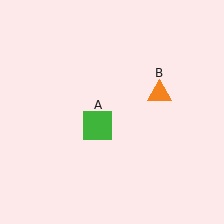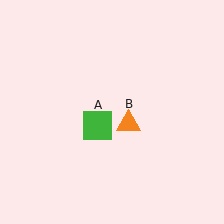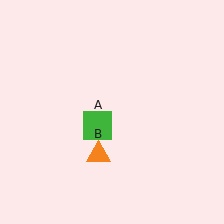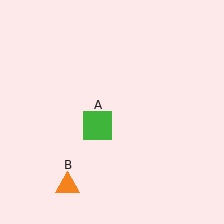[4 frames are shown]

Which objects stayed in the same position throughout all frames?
Green square (object A) remained stationary.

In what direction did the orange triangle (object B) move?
The orange triangle (object B) moved down and to the left.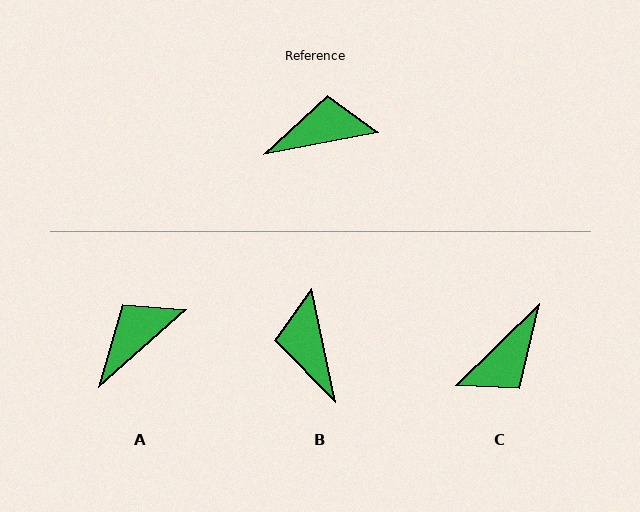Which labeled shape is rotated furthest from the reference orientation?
C, about 146 degrees away.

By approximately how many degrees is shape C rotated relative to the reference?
Approximately 146 degrees clockwise.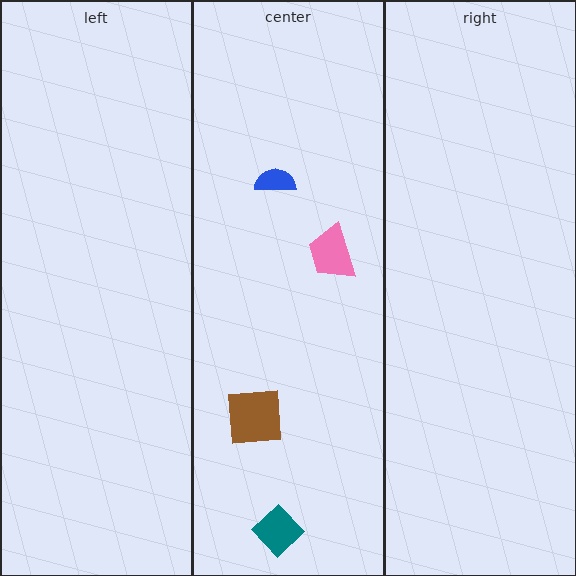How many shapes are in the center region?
4.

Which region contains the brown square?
The center region.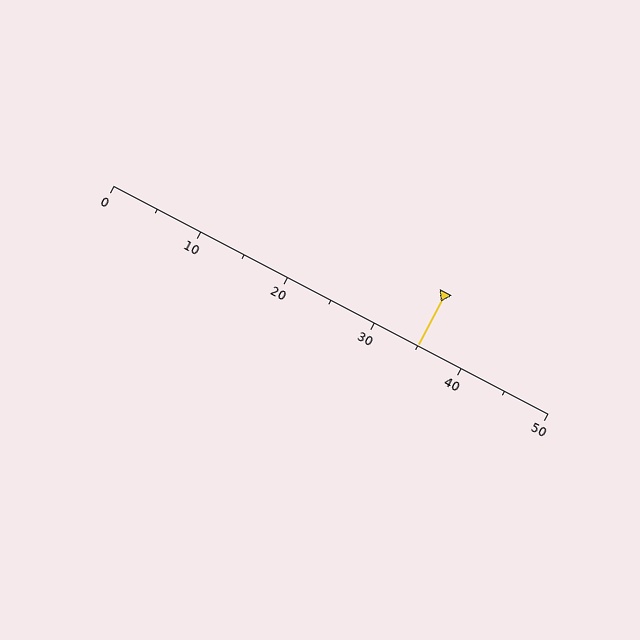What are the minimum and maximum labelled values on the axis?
The axis runs from 0 to 50.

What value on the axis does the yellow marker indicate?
The marker indicates approximately 35.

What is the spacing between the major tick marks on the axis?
The major ticks are spaced 10 apart.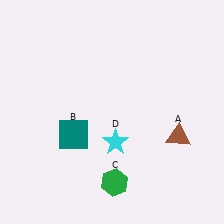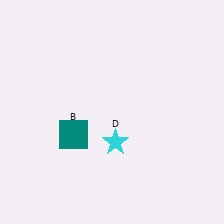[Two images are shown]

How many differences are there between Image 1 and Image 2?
There are 2 differences between the two images.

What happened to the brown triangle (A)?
The brown triangle (A) was removed in Image 2. It was in the bottom-right area of Image 1.